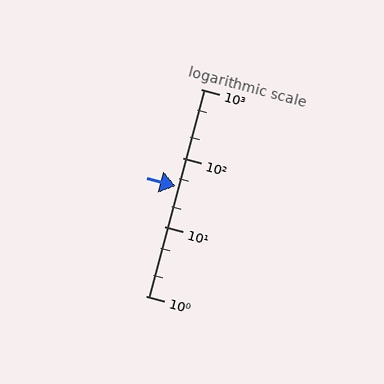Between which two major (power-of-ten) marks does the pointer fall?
The pointer is between 10 and 100.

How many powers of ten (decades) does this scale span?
The scale spans 3 decades, from 1 to 1000.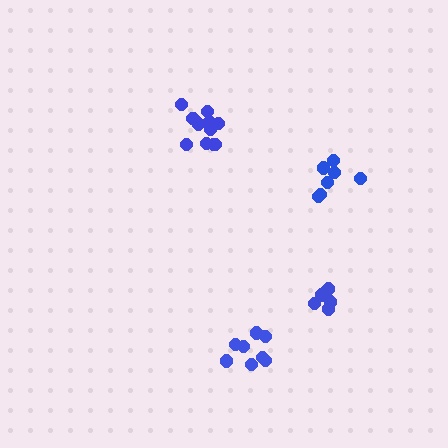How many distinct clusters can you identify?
There are 4 distinct clusters.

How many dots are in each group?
Group 1: 7 dots, Group 2: 8 dots, Group 3: 6 dots, Group 4: 11 dots (32 total).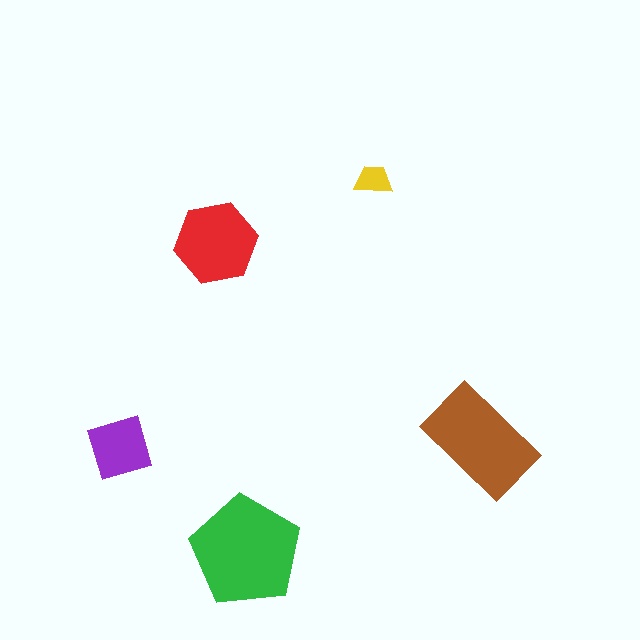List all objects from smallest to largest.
The yellow trapezoid, the purple square, the red hexagon, the brown rectangle, the green pentagon.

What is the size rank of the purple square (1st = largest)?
4th.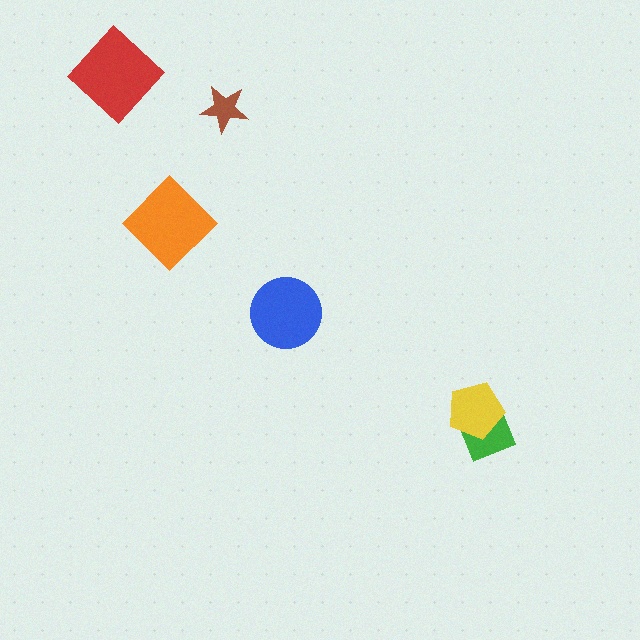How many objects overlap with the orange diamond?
0 objects overlap with the orange diamond.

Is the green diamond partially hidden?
Yes, it is partially covered by another shape.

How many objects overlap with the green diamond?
1 object overlaps with the green diamond.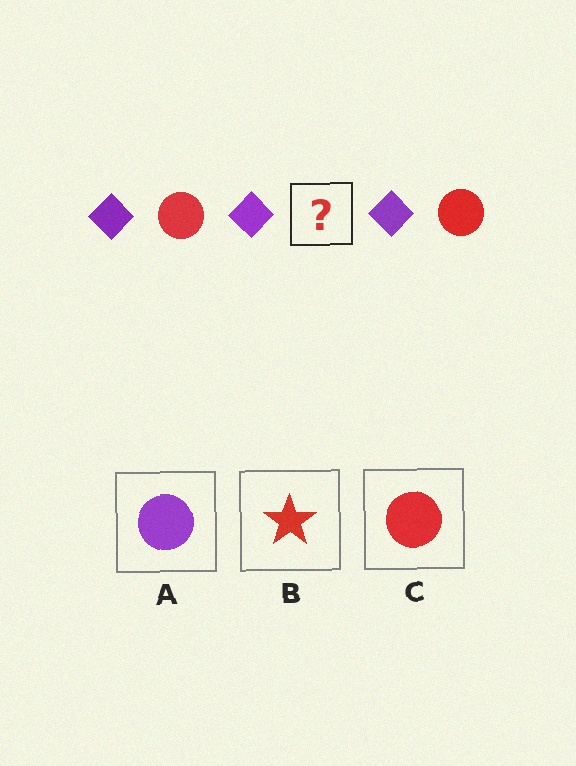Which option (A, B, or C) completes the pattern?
C.